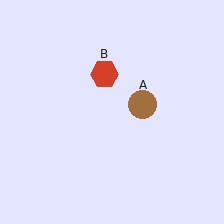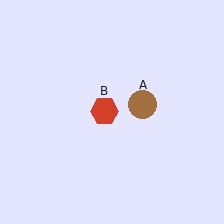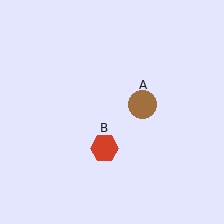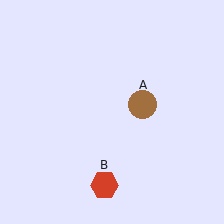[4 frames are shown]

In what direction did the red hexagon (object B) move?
The red hexagon (object B) moved down.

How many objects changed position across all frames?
1 object changed position: red hexagon (object B).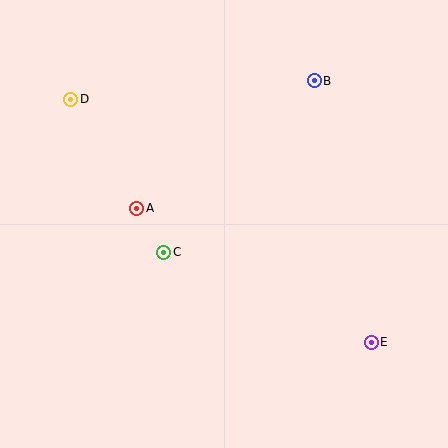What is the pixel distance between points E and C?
The distance between E and C is 226 pixels.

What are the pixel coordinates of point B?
Point B is at (314, 81).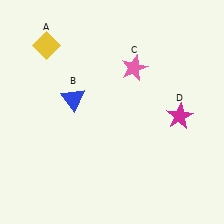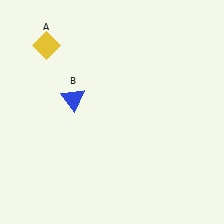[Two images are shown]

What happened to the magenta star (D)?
The magenta star (D) was removed in Image 2. It was in the bottom-right area of Image 1.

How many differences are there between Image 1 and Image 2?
There are 2 differences between the two images.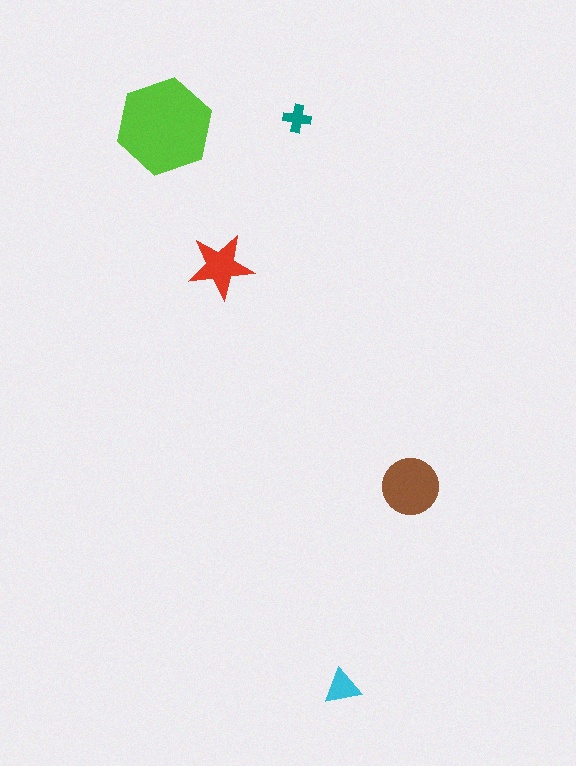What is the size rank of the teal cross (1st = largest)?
5th.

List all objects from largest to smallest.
The lime hexagon, the brown circle, the red star, the cyan triangle, the teal cross.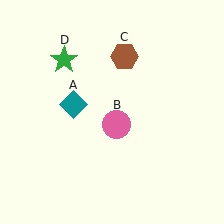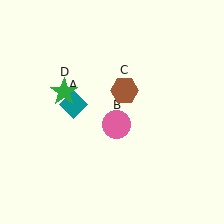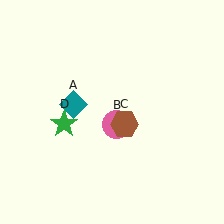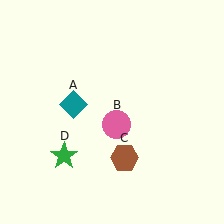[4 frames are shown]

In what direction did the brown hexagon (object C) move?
The brown hexagon (object C) moved down.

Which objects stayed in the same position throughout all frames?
Teal diamond (object A) and pink circle (object B) remained stationary.